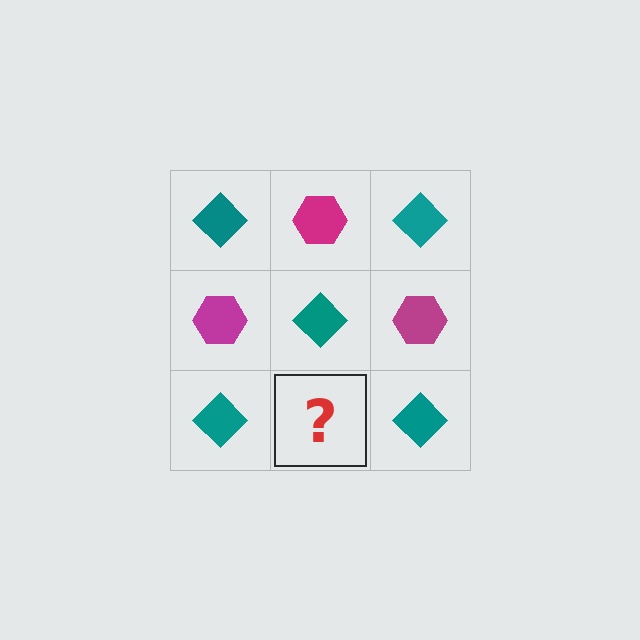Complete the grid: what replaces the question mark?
The question mark should be replaced with a magenta hexagon.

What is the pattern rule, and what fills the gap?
The rule is that it alternates teal diamond and magenta hexagon in a checkerboard pattern. The gap should be filled with a magenta hexagon.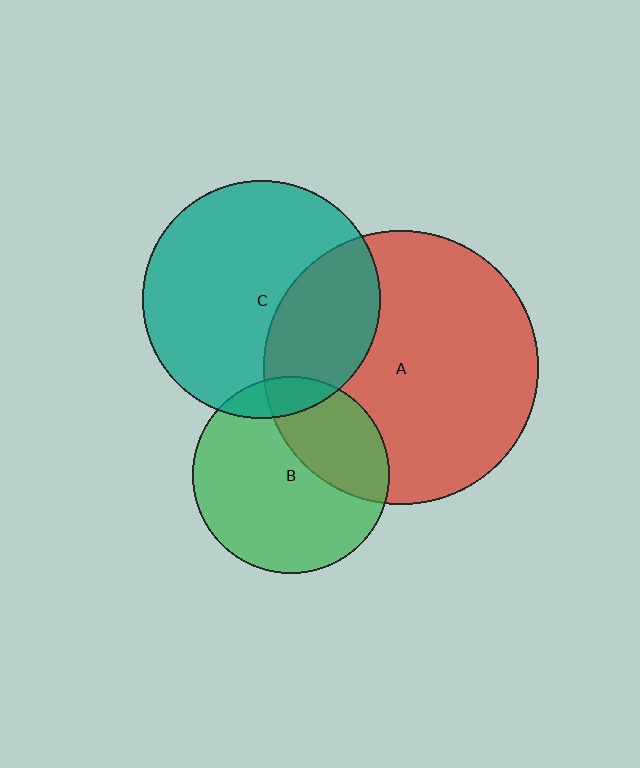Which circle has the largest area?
Circle A (red).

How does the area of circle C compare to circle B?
Approximately 1.5 times.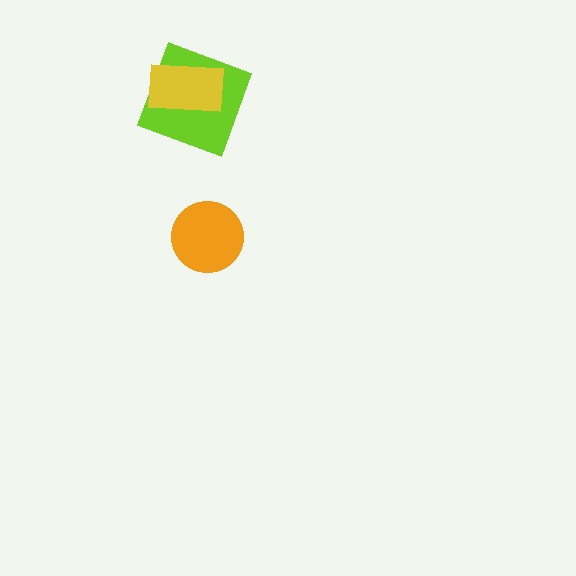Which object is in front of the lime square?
The yellow rectangle is in front of the lime square.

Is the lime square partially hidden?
Yes, it is partially covered by another shape.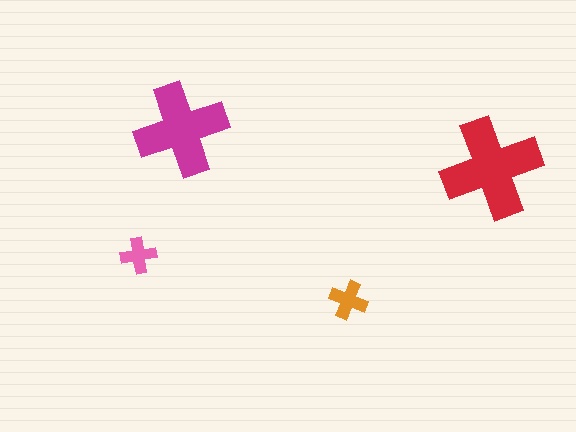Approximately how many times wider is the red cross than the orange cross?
About 2.5 times wider.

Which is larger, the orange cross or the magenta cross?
The magenta one.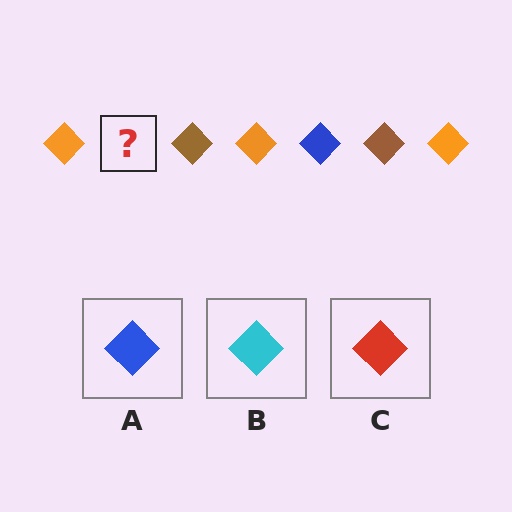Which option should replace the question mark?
Option A.